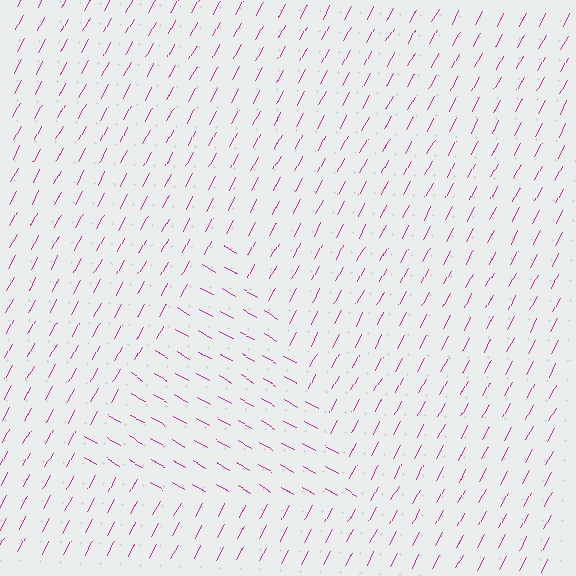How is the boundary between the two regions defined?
The boundary is defined purely by a change in line orientation (approximately 89 degrees difference). All lines are the same color and thickness.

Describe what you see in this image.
The image is filled with small magenta line segments. A triangle region in the image has lines oriented differently from the surrounding lines, creating a visible texture boundary.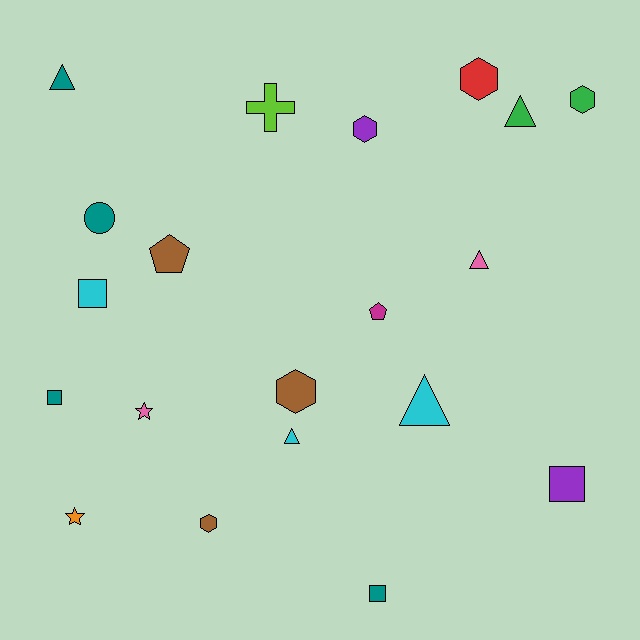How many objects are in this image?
There are 20 objects.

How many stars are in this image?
There are 2 stars.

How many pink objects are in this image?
There are 2 pink objects.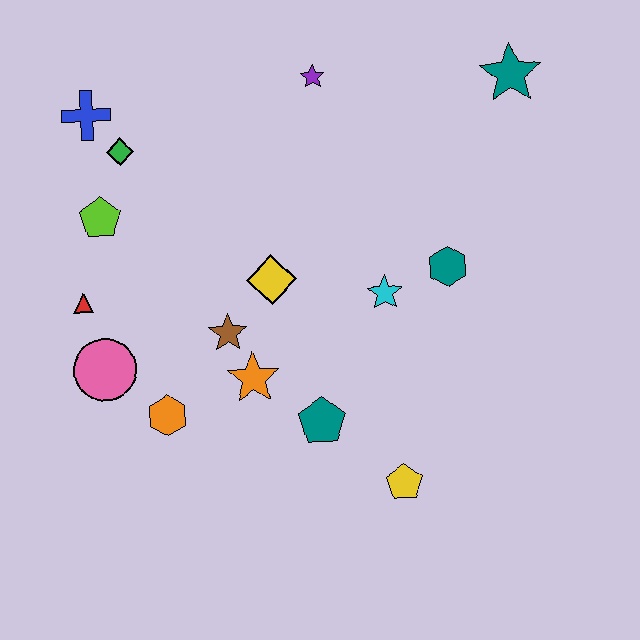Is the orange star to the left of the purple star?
Yes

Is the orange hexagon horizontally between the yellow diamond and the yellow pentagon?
No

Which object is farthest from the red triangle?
The teal star is farthest from the red triangle.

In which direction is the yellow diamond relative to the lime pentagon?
The yellow diamond is to the right of the lime pentagon.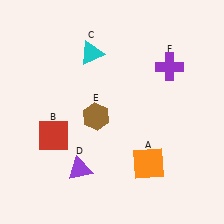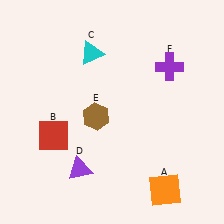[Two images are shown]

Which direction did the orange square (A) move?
The orange square (A) moved down.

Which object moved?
The orange square (A) moved down.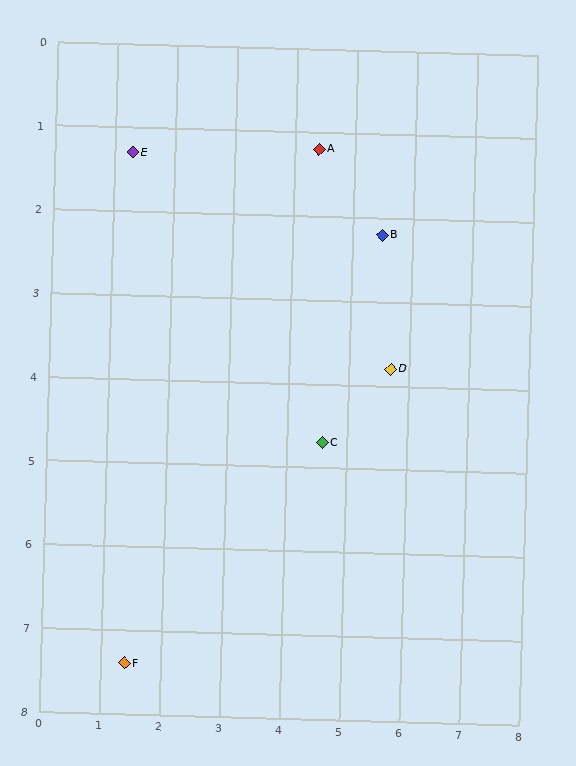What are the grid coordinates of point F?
Point F is at approximately (1.4, 7.4).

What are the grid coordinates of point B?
Point B is at approximately (5.5, 2.2).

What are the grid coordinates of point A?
Point A is at approximately (4.4, 1.2).